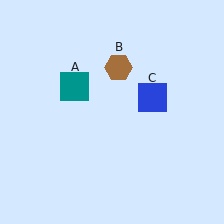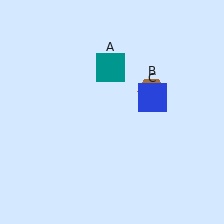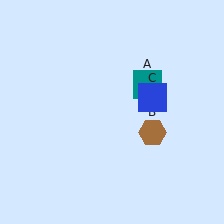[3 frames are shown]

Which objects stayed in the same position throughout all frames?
Blue square (object C) remained stationary.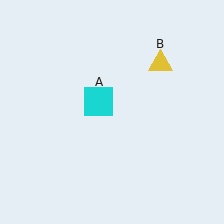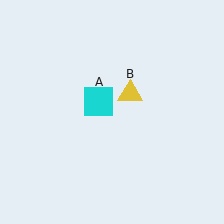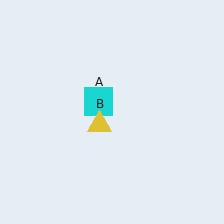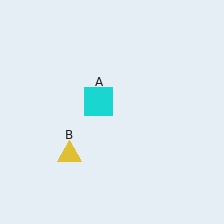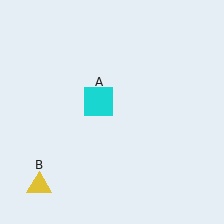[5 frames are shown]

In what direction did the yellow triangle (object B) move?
The yellow triangle (object B) moved down and to the left.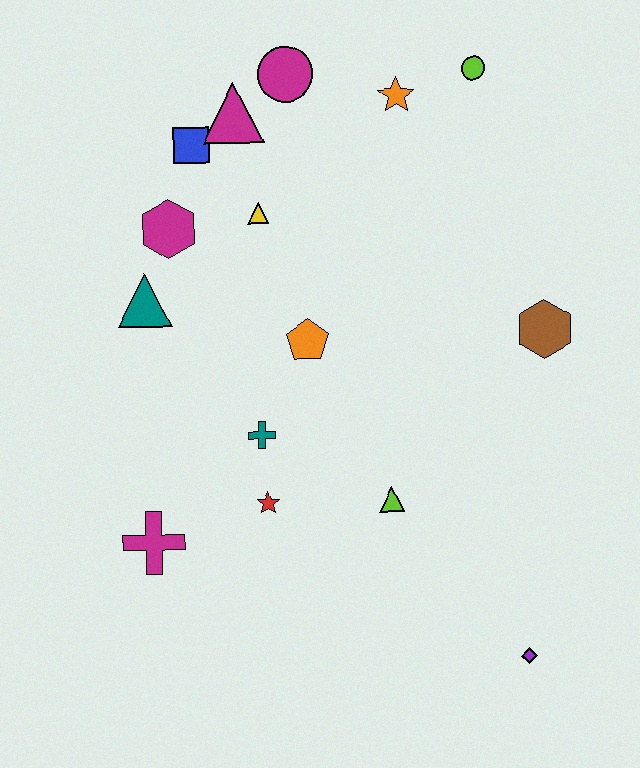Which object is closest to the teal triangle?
The magenta hexagon is closest to the teal triangle.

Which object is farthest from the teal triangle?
The purple diamond is farthest from the teal triangle.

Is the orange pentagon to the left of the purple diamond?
Yes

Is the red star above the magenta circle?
No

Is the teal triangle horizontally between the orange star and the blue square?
No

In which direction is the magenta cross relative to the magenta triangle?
The magenta cross is below the magenta triangle.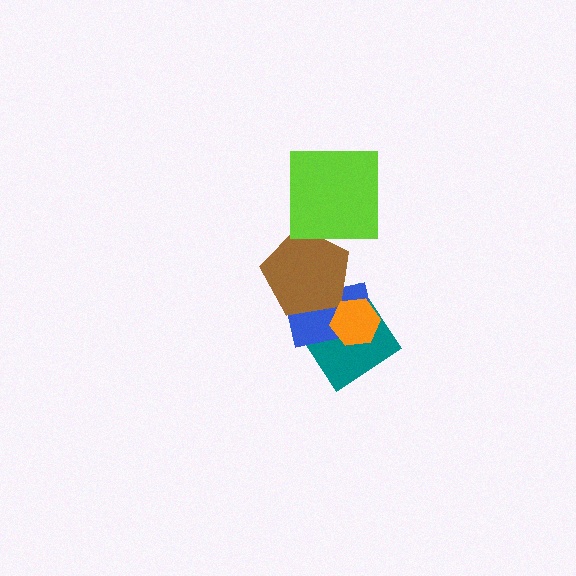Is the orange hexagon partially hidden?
No, no other shape covers it.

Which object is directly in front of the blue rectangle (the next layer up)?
The brown pentagon is directly in front of the blue rectangle.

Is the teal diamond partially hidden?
Yes, it is partially covered by another shape.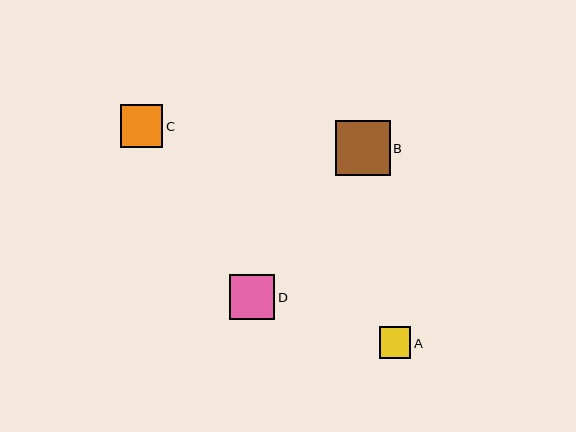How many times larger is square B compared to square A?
Square B is approximately 1.7 times the size of square A.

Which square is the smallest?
Square A is the smallest with a size of approximately 32 pixels.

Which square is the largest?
Square B is the largest with a size of approximately 55 pixels.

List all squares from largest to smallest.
From largest to smallest: B, D, C, A.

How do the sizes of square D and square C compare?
Square D and square C are approximately the same size.